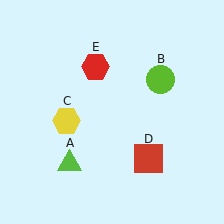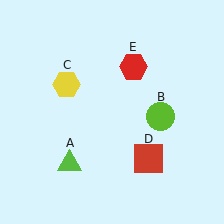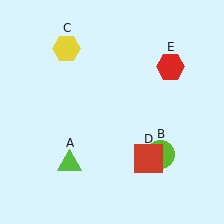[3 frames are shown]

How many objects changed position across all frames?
3 objects changed position: lime circle (object B), yellow hexagon (object C), red hexagon (object E).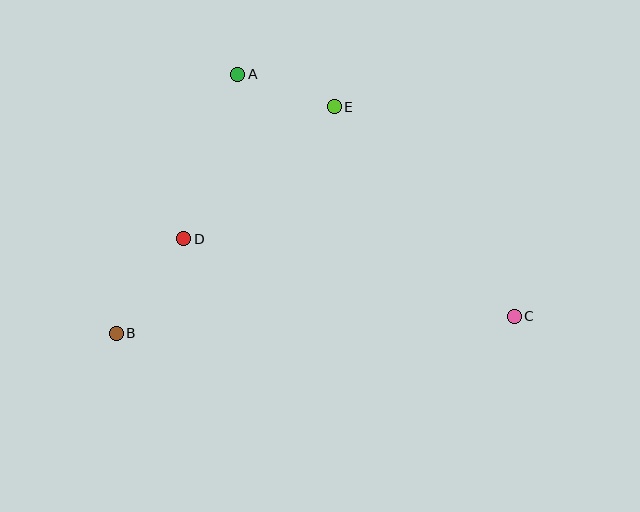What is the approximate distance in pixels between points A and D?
The distance between A and D is approximately 173 pixels.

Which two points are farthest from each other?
Points B and C are farthest from each other.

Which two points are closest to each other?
Points A and E are closest to each other.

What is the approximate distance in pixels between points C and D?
The distance between C and D is approximately 340 pixels.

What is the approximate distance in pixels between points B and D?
The distance between B and D is approximately 116 pixels.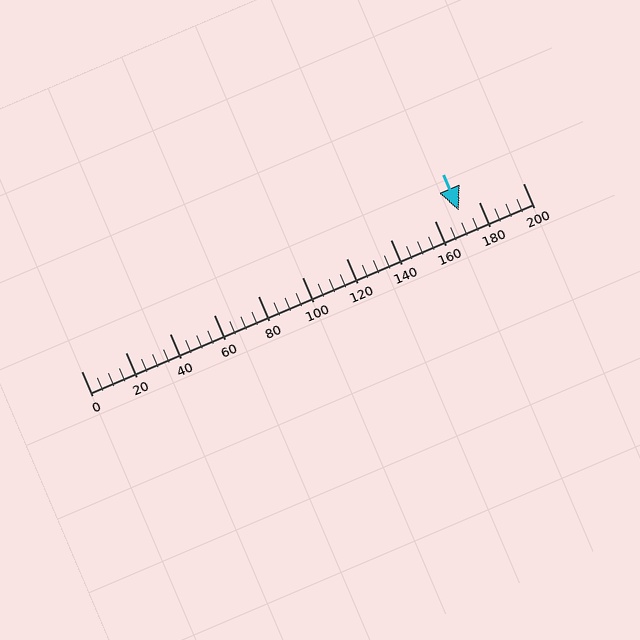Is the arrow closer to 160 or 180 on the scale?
The arrow is closer to 180.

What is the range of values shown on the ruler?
The ruler shows values from 0 to 200.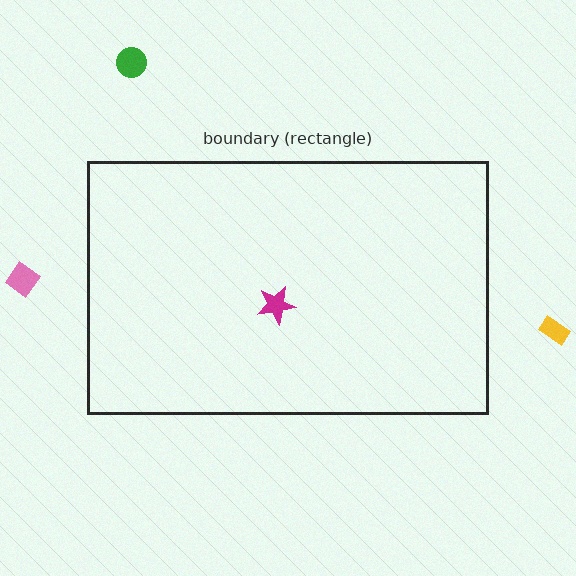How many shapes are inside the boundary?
1 inside, 3 outside.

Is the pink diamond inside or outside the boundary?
Outside.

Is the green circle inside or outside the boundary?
Outside.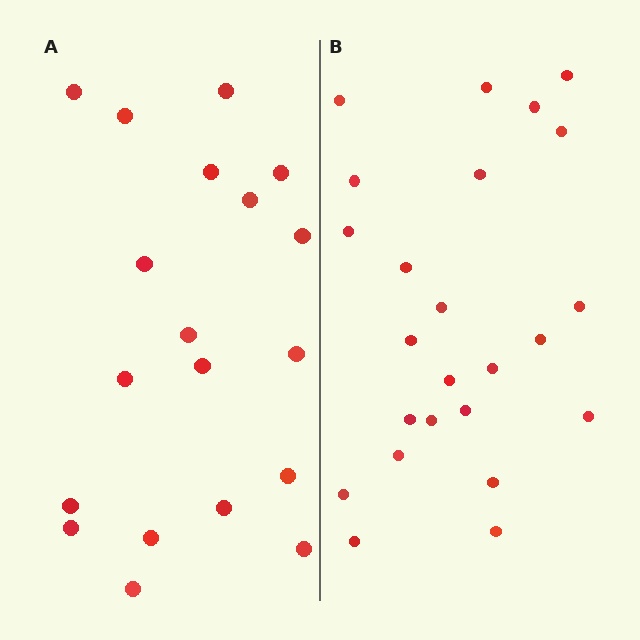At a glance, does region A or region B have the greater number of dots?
Region B (the right region) has more dots.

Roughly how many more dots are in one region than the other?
Region B has about 5 more dots than region A.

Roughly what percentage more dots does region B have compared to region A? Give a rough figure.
About 25% more.